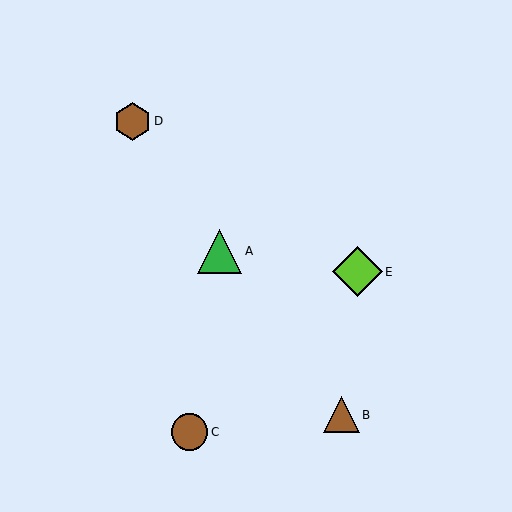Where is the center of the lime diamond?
The center of the lime diamond is at (357, 272).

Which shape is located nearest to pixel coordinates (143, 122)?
The brown hexagon (labeled D) at (133, 121) is nearest to that location.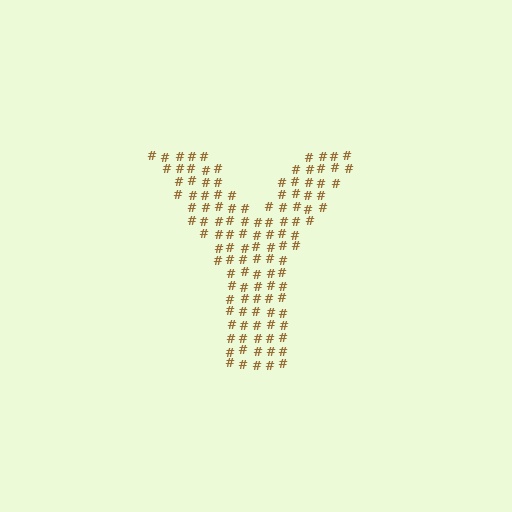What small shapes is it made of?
It is made of small hash symbols.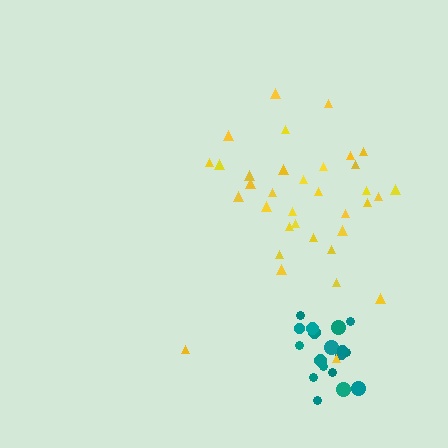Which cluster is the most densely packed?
Teal.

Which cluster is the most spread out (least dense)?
Yellow.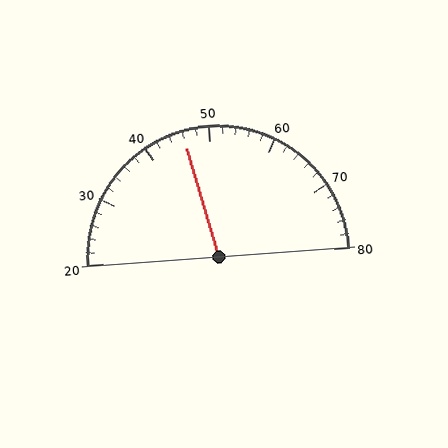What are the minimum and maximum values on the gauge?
The gauge ranges from 20 to 80.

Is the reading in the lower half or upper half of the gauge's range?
The reading is in the lower half of the range (20 to 80).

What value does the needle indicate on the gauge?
The needle indicates approximately 46.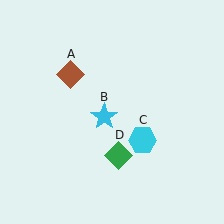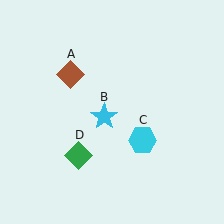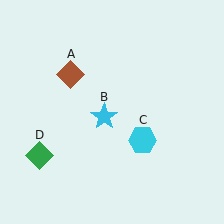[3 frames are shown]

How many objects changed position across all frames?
1 object changed position: green diamond (object D).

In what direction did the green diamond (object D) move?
The green diamond (object D) moved left.